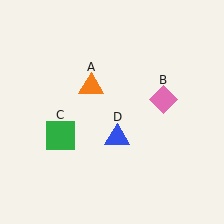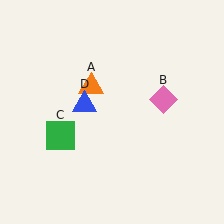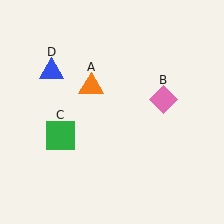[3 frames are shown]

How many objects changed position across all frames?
1 object changed position: blue triangle (object D).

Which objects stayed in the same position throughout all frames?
Orange triangle (object A) and pink diamond (object B) and green square (object C) remained stationary.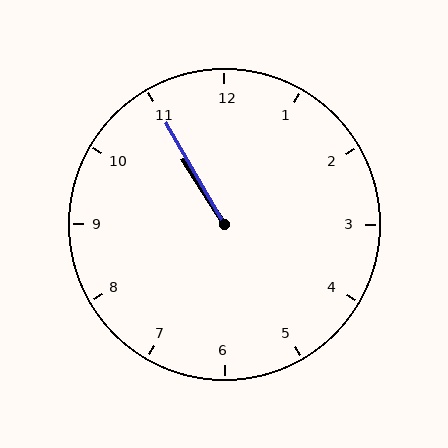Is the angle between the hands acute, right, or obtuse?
It is acute.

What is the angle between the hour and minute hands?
Approximately 2 degrees.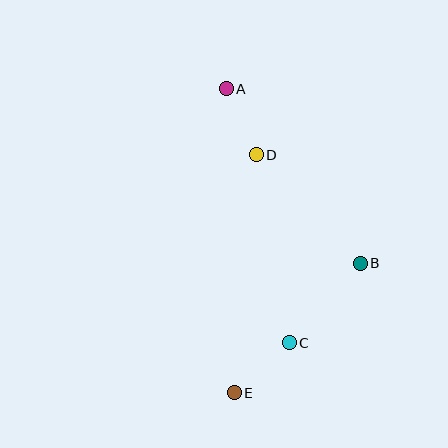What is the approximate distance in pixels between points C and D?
The distance between C and D is approximately 191 pixels.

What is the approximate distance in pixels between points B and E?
The distance between B and E is approximately 180 pixels.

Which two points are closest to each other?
Points A and D are closest to each other.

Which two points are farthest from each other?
Points A and E are farthest from each other.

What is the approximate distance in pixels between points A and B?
The distance between A and B is approximately 220 pixels.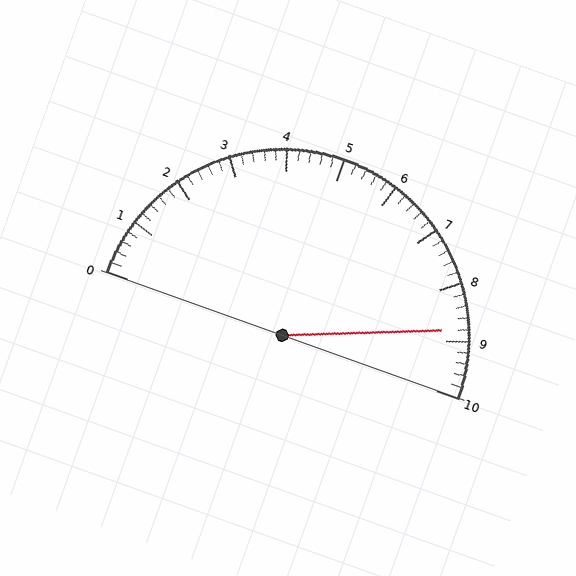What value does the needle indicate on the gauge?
The needle indicates approximately 8.8.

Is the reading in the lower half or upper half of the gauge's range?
The reading is in the upper half of the range (0 to 10).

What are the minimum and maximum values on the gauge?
The gauge ranges from 0 to 10.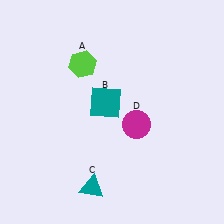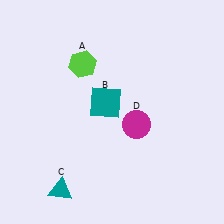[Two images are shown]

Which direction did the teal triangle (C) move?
The teal triangle (C) moved left.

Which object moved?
The teal triangle (C) moved left.